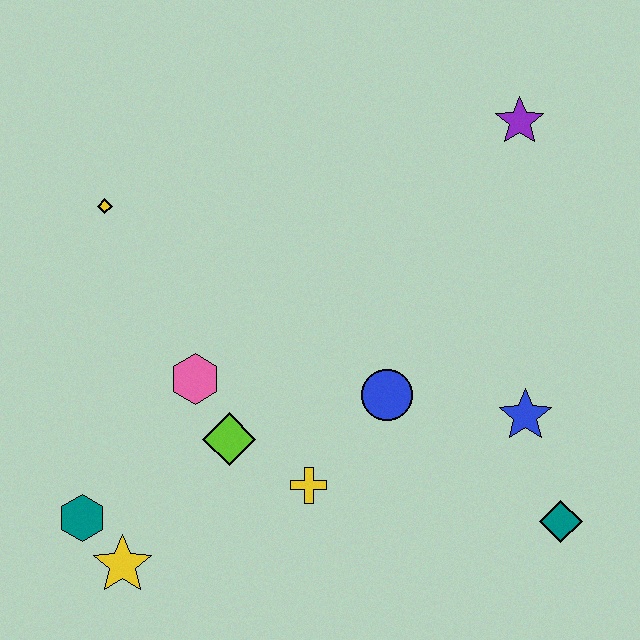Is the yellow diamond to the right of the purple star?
No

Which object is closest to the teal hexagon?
The yellow star is closest to the teal hexagon.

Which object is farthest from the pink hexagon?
The purple star is farthest from the pink hexagon.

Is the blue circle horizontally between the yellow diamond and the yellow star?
No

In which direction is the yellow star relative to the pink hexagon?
The yellow star is below the pink hexagon.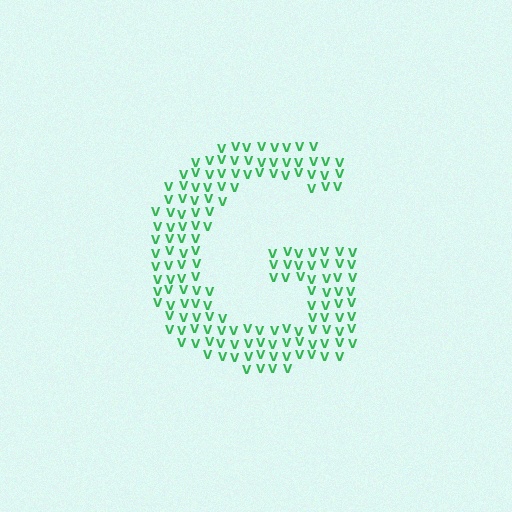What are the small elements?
The small elements are letter V's.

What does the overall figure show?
The overall figure shows the letter G.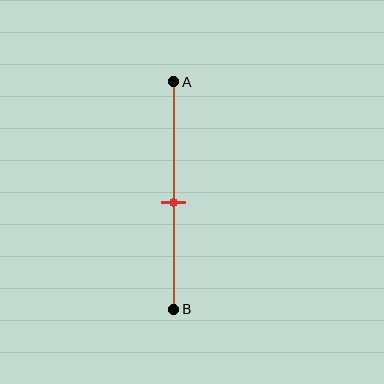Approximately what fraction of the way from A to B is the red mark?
The red mark is approximately 55% of the way from A to B.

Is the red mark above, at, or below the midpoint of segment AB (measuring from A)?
The red mark is below the midpoint of segment AB.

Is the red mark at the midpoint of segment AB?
No, the mark is at about 55% from A, not at the 50% midpoint.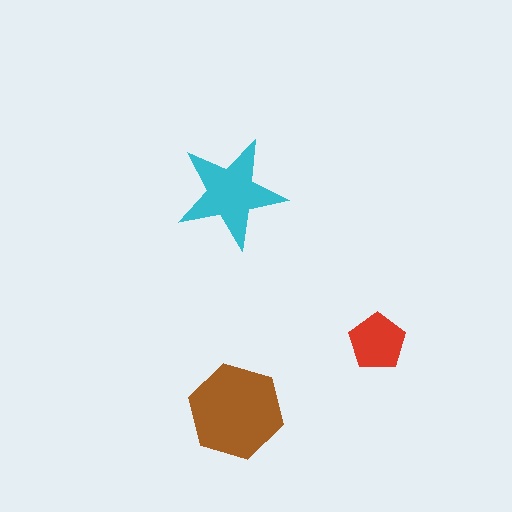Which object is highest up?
The cyan star is topmost.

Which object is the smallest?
The red pentagon.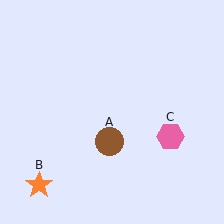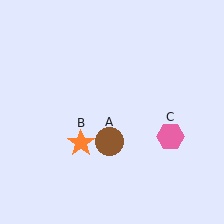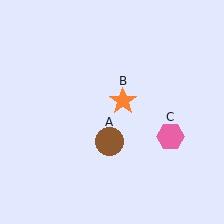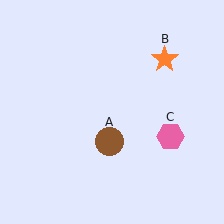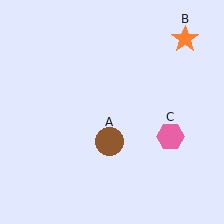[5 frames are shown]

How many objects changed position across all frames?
1 object changed position: orange star (object B).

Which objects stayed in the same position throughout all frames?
Brown circle (object A) and pink hexagon (object C) remained stationary.